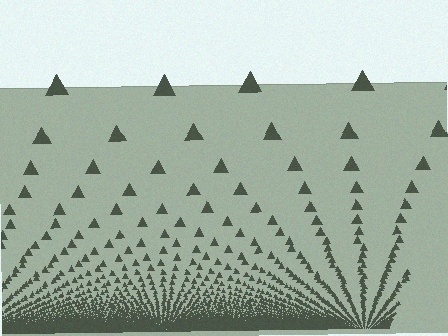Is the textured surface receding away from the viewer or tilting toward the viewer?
The surface appears to tilt toward the viewer. Texture elements get larger and sparser toward the top.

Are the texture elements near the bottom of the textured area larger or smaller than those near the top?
Smaller. The gradient is inverted — elements near the bottom are smaller and denser.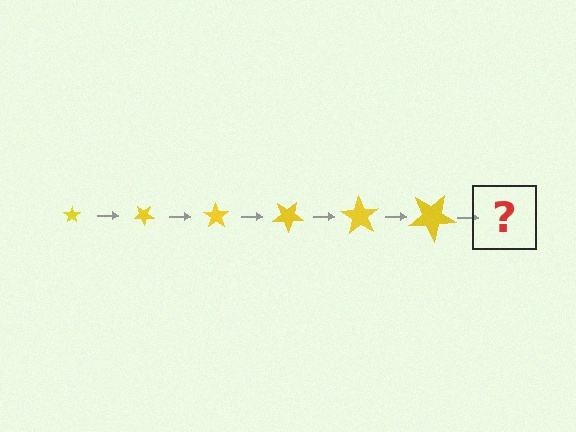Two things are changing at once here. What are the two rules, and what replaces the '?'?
The two rules are that the star grows larger each step and it rotates 35 degrees each step. The '?' should be a star, larger than the previous one and rotated 210 degrees from the start.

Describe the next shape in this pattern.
It should be a star, larger than the previous one and rotated 210 degrees from the start.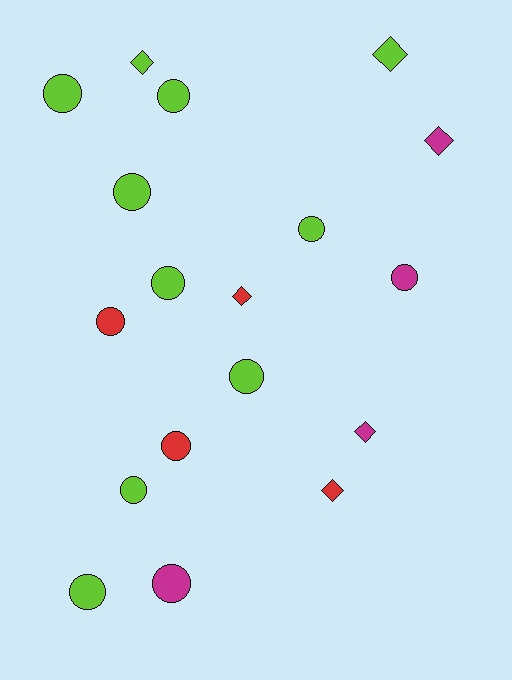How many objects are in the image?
There are 18 objects.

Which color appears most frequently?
Lime, with 10 objects.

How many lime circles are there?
There are 8 lime circles.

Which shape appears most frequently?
Circle, with 12 objects.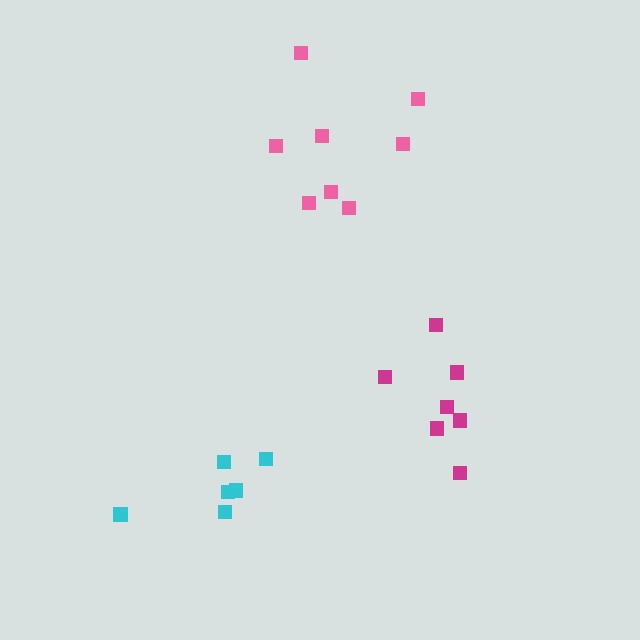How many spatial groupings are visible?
There are 3 spatial groupings.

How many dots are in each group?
Group 1: 7 dots, Group 2: 6 dots, Group 3: 8 dots (21 total).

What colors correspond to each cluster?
The clusters are colored: magenta, cyan, pink.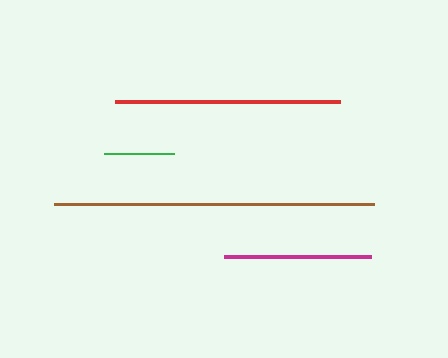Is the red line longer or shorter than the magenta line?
The red line is longer than the magenta line.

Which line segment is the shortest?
The green line is the shortest at approximately 70 pixels.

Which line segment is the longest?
The brown line is the longest at approximately 320 pixels.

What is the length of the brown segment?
The brown segment is approximately 320 pixels long.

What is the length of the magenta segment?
The magenta segment is approximately 147 pixels long.